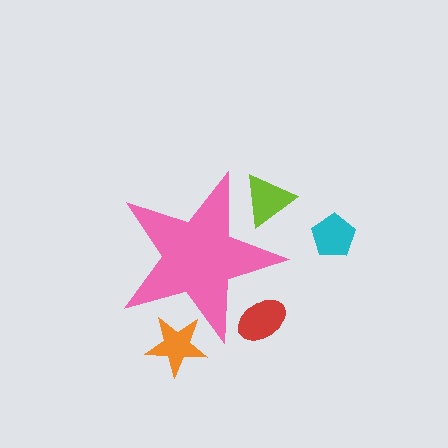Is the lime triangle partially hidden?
Yes, the lime triangle is partially hidden behind the pink star.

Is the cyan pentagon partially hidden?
No, the cyan pentagon is fully visible.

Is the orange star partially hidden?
Yes, the orange star is partially hidden behind the pink star.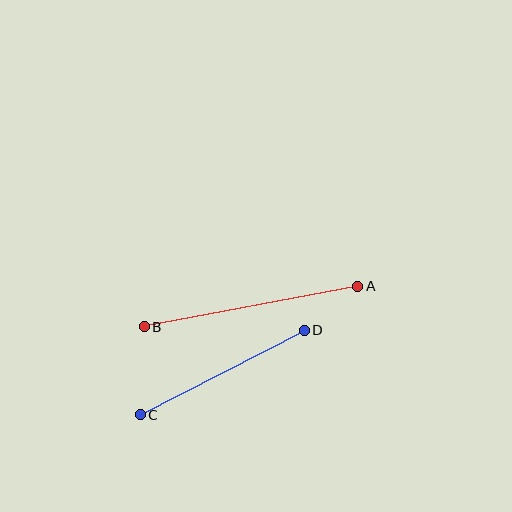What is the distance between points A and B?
The distance is approximately 217 pixels.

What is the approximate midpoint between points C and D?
The midpoint is at approximately (222, 373) pixels.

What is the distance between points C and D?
The distance is approximately 184 pixels.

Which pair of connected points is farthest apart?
Points A and B are farthest apart.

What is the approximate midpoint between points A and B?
The midpoint is at approximately (251, 306) pixels.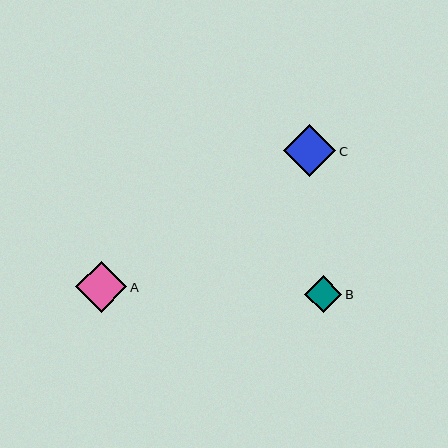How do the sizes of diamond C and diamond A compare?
Diamond C and diamond A are approximately the same size.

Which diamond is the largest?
Diamond C is the largest with a size of approximately 52 pixels.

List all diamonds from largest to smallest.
From largest to smallest: C, A, B.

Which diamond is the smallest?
Diamond B is the smallest with a size of approximately 37 pixels.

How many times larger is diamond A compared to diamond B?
Diamond A is approximately 1.4 times the size of diamond B.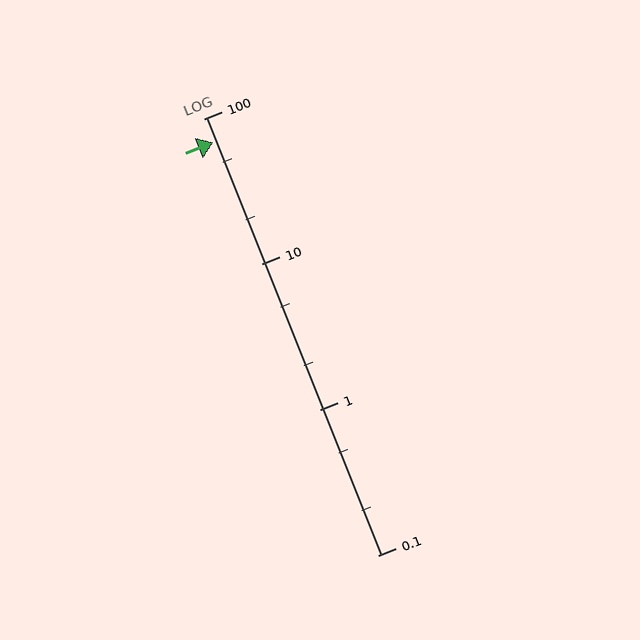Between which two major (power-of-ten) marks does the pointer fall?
The pointer is between 10 and 100.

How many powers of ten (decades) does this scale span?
The scale spans 3 decades, from 0.1 to 100.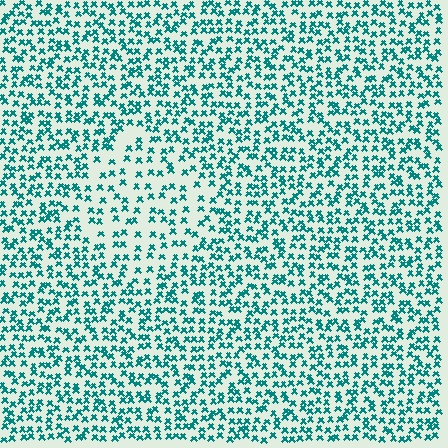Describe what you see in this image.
The image contains small teal elements arranged at two different densities. A diamond-shaped region is visible where the elements are less densely packed than the surrounding area.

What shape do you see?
I see a diamond.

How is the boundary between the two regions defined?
The boundary is defined by a change in element density (approximately 1.8x ratio). All elements are the same color, size, and shape.